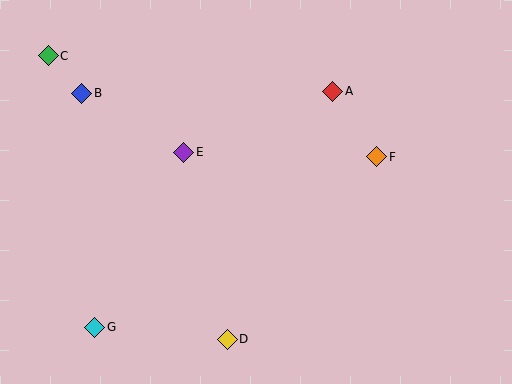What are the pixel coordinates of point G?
Point G is at (95, 327).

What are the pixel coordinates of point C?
Point C is at (48, 56).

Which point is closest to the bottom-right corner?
Point F is closest to the bottom-right corner.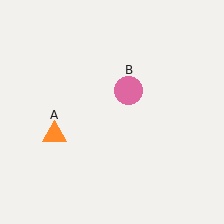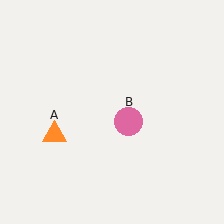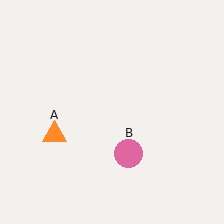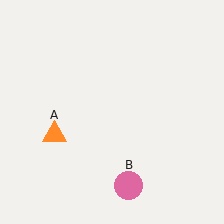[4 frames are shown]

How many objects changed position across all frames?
1 object changed position: pink circle (object B).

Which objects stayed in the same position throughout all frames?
Orange triangle (object A) remained stationary.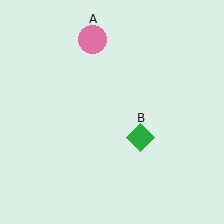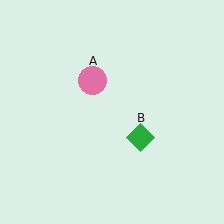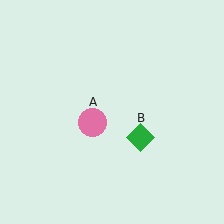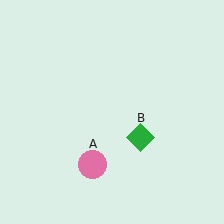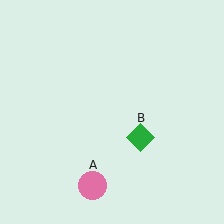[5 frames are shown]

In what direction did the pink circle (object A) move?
The pink circle (object A) moved down.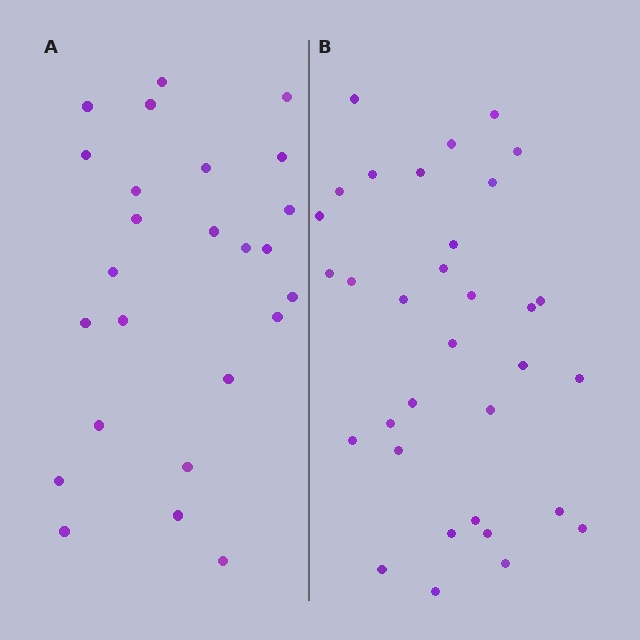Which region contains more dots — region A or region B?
Region B (the right region) has more dots.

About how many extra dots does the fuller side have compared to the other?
Region B has roughly 8 or so more dots than region A.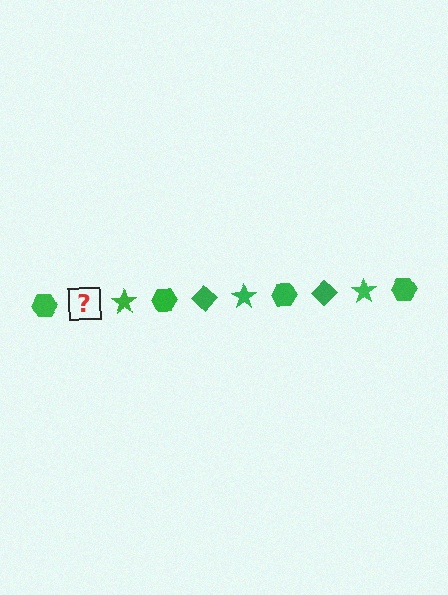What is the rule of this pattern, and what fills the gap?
The rule is that the pattern cycles through hexagon, diamond, star shapes in green. The gap should be filled with a green diamond.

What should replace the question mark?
The question mark should be replaced with a green diamond.